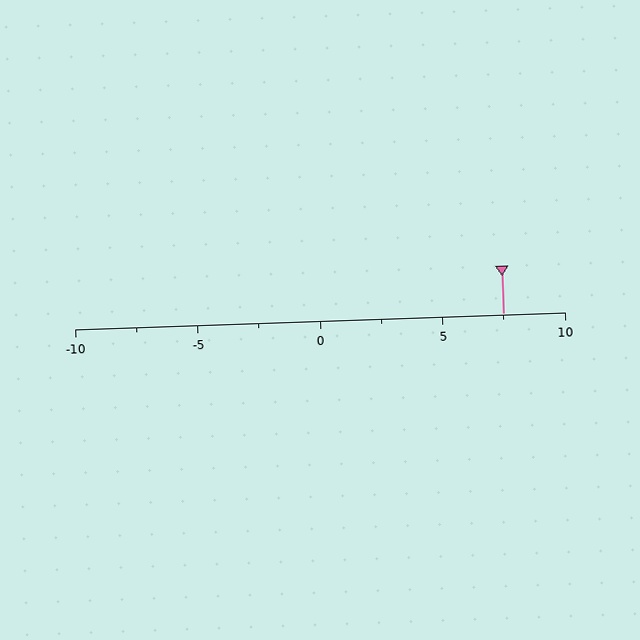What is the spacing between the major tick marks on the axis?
The major ticks are spaced 5 apart.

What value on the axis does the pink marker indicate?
The marker indicates approximately 7.5.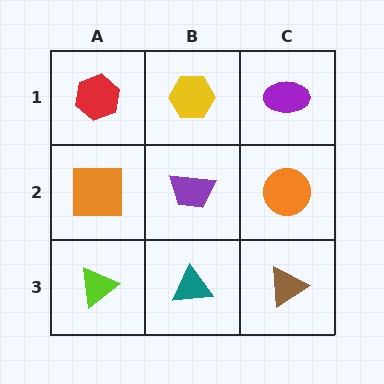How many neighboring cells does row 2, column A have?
3.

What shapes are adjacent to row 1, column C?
An orange circle (row 2, column C), a yellow hexagon (row 1, column B).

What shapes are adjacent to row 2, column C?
A purple ellipse (row 1, column C), a brown triangle (row 3, column C), a purple trapezoid (row 2, column B).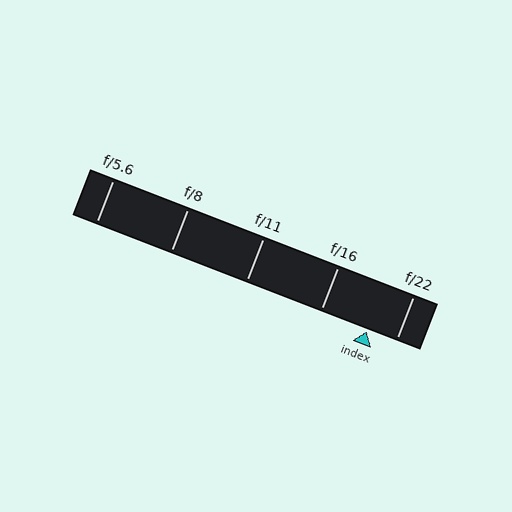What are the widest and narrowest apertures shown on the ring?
The widest aperture shown is f/5.6 and the narrowest is f/22.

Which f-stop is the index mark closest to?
The index mark is closest to f/22.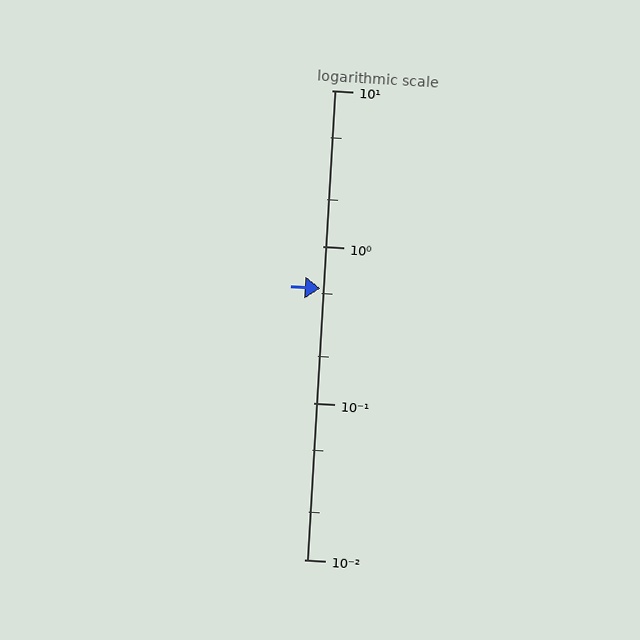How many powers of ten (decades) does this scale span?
The scale spans 3 decades, from 0.01 to 10.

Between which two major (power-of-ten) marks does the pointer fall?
The pointer is between 0.1 and 1.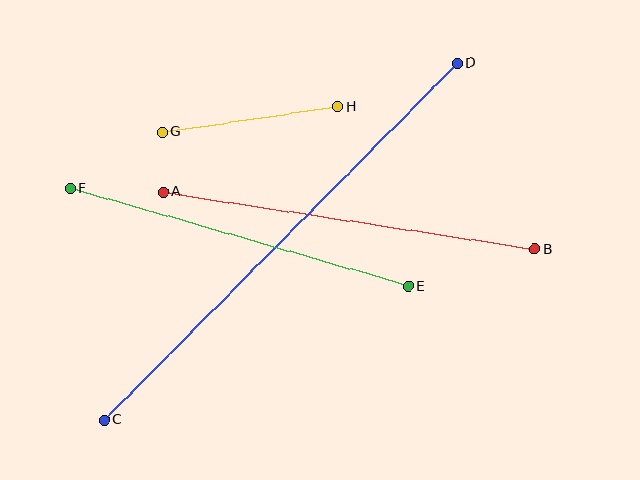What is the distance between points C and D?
The distance is approximately 502 pixels.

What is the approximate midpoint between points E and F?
The midpoint is at approximately (239, 237) pixels.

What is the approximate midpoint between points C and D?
The midpoint is at approximately (281, 241) pixels.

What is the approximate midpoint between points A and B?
The midpoint is at approximately (349, 220) pixels.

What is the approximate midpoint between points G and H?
The midpoint is at approximately (250, 119) pixels.